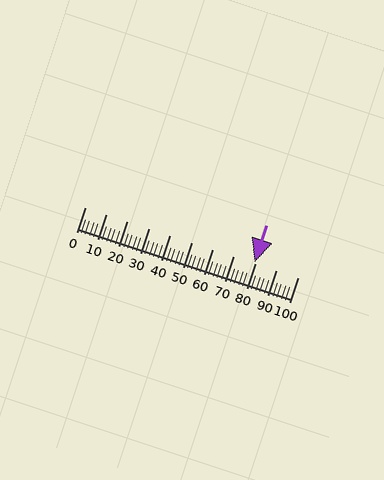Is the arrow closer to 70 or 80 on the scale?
The arrow is closer to 80.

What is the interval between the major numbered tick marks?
The major tick marks are spaced 10 units apart.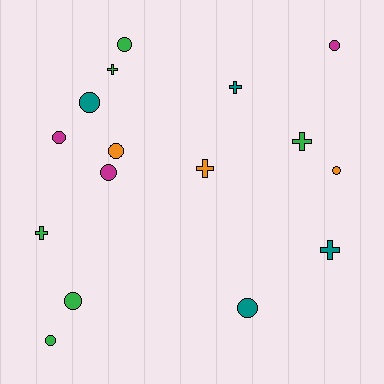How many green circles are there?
There are 3 green circles.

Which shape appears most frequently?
Circle, with 10 objects.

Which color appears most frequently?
Green, with 6 objects.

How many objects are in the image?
There are 16 objects.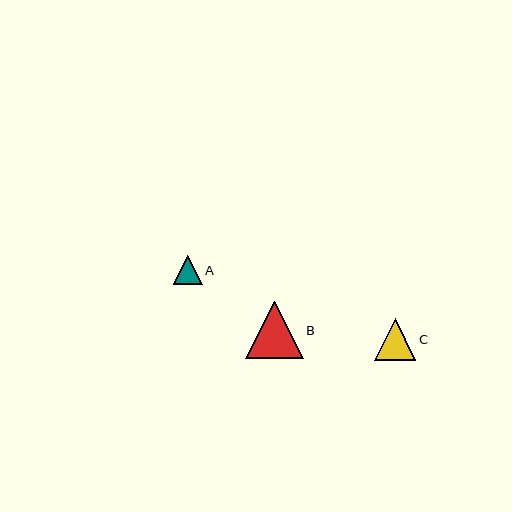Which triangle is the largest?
Triangle B is the largest with a size of approximately 57 pixels.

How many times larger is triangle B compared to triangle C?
Triangle B is approximately 1.4 times the size of triangle C.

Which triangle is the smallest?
Triangle A is the smallest with a size of approximately 29 pixels.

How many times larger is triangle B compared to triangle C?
Triangle B is approximately 1.4 times the size of triangle C.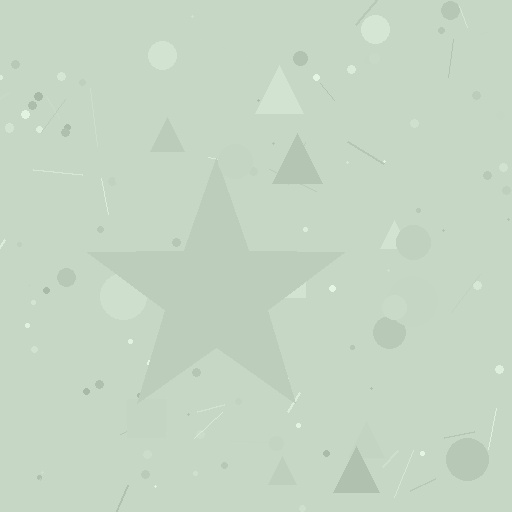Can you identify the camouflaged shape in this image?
The camouflaged shape is a star.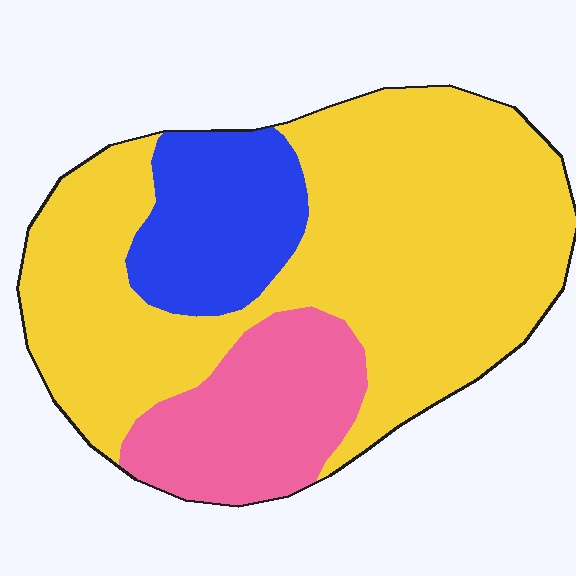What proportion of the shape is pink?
Pink covers 19% of the shape.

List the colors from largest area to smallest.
From largest to smallest: yellow, pink, blue.